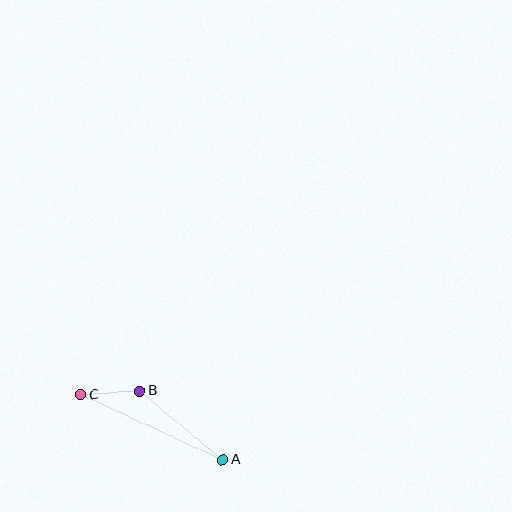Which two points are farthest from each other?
Points A and C are farthest from each other.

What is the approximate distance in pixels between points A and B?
The distance between A and B is approximately 107 pixels.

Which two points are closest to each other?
Points B and C are closest to each other.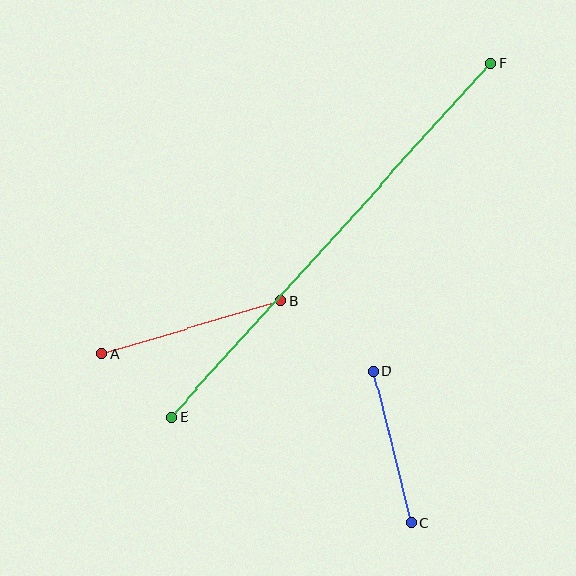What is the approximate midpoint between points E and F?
The midpoint is at approximately (331, 240) pixels.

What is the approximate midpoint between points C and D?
The midpoint is at approximately (393, 447) pixels.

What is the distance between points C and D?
The distance is approximately 157 pixels.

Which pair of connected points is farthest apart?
Points E and F are farthest apart.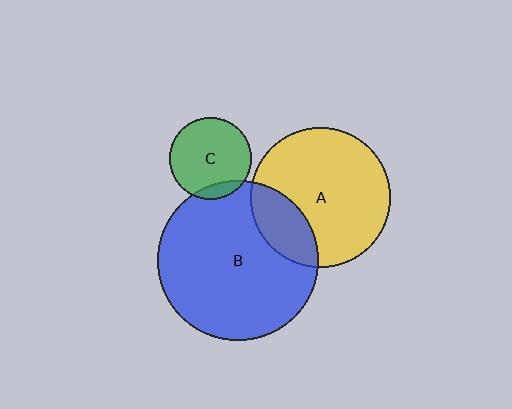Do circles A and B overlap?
Yes.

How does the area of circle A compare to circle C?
Approximately 2.9 times.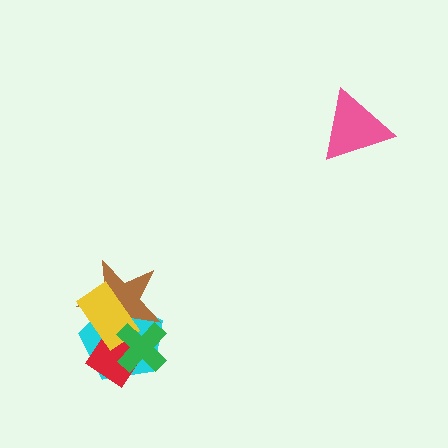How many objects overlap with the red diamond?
4 objects overlap with the red diamond.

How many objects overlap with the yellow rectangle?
4 objects overlap with the yellow rectangle.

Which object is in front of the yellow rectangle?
The green cross is in front of the yellow rectangle.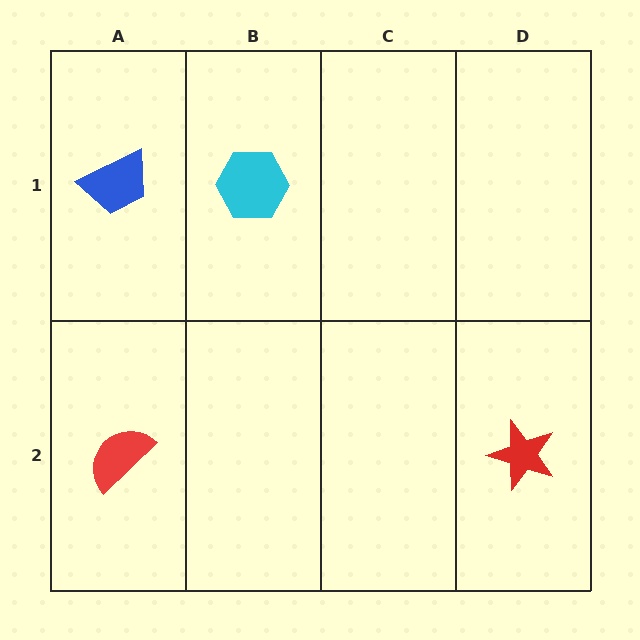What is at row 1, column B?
A cyan hexagon.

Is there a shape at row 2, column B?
No, that cell is empty.